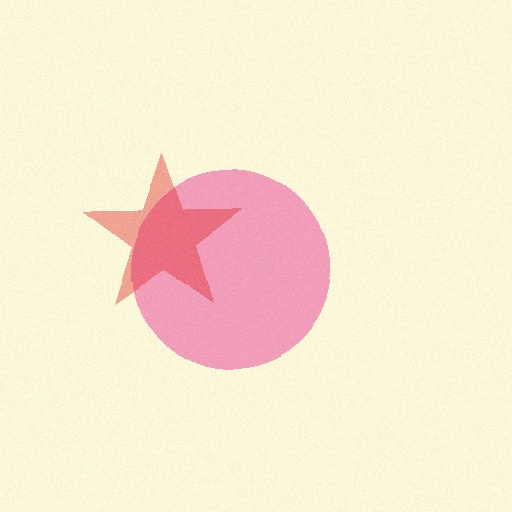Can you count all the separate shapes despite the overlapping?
Yes, there are 2 separate shapes.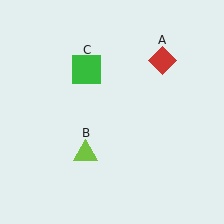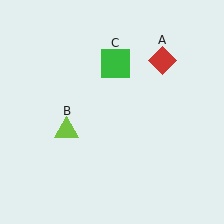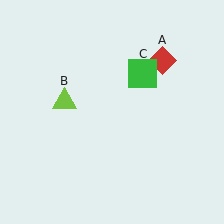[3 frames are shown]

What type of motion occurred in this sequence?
The lime triangle (object B), green square (object C) rotated clockwise around the center of the scene.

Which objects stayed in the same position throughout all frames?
Red diamond (object A) remained stationary.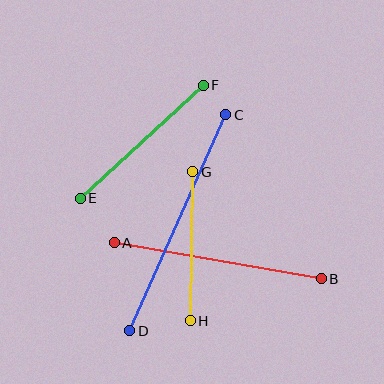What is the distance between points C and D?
The distance is approximately 236 pixels.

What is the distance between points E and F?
The distance is approximately 167 pixels.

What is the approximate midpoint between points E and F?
The midpoint is at approximately (142, 142) pixels.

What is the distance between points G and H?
The distance is approximately 149 pixels.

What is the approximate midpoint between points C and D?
The midpoint is at approximately (178, 223) pixels.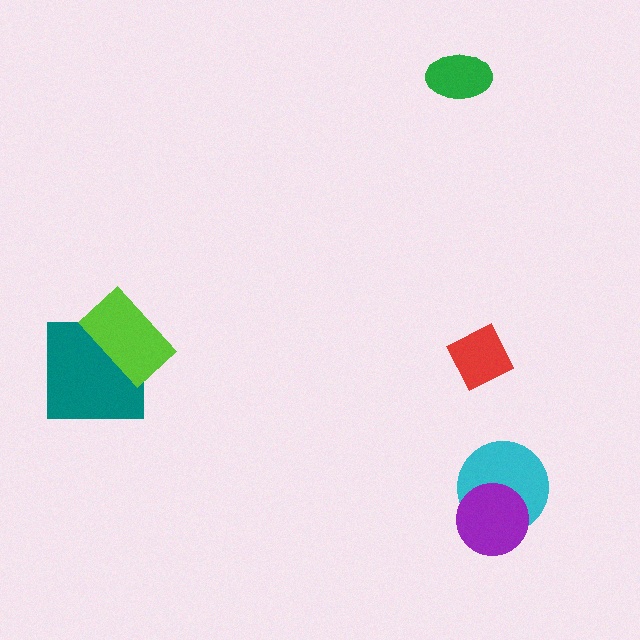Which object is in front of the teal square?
The lime rectangle is in front of the teal square.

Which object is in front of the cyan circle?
The purple circle is in front of the cyan circle.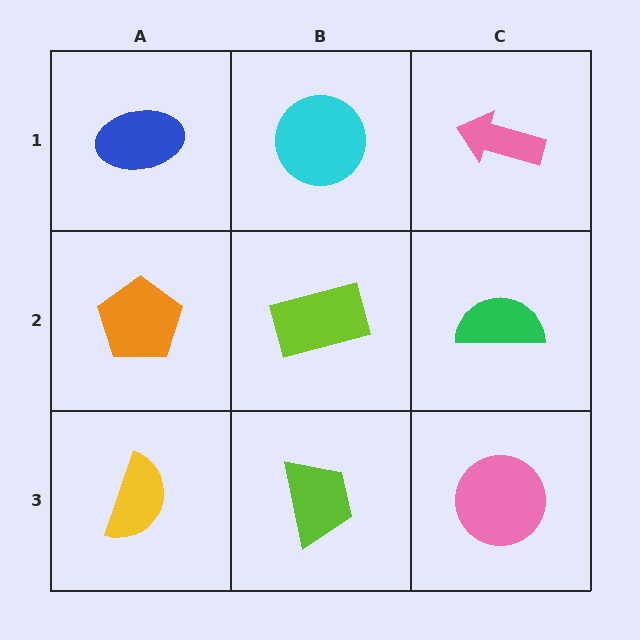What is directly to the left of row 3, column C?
A lime trapezoid.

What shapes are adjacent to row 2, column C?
A pink arrow (row 1, column C), a pink circle (row 3, column C), a lime rectangle (row 2, column B).